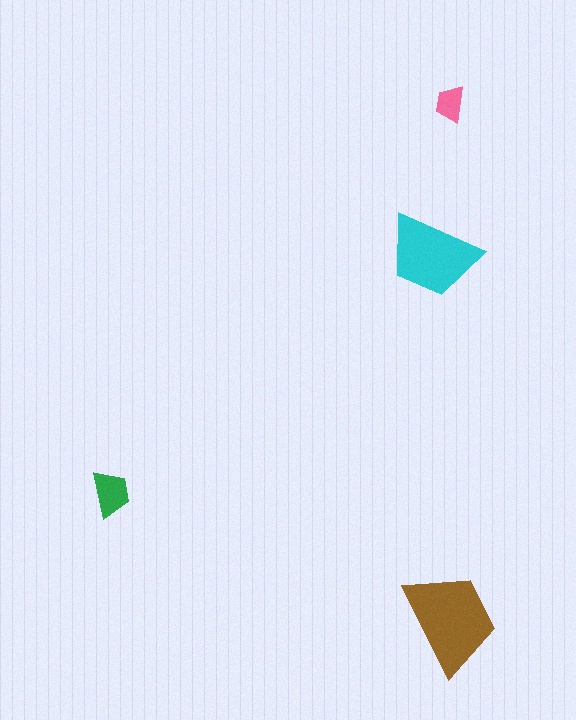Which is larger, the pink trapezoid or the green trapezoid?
The green one.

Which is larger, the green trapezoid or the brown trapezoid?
The brown one.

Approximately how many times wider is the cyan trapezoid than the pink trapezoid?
About 2.5 times wider.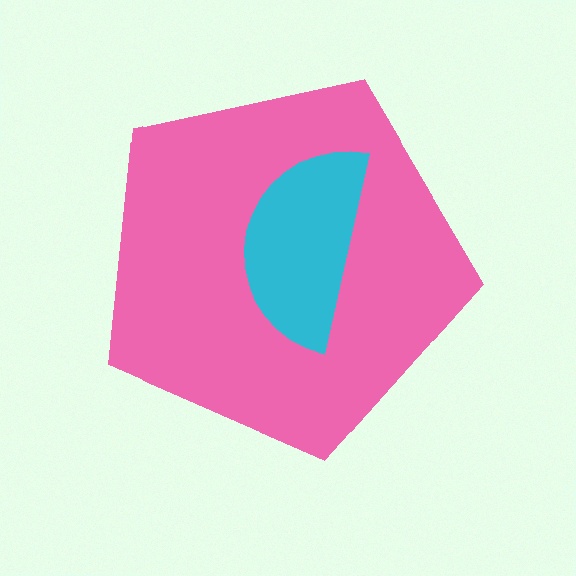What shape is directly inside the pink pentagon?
The cyan semicircle.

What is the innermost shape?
The cyan semicircle.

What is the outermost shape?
The pink pentagon.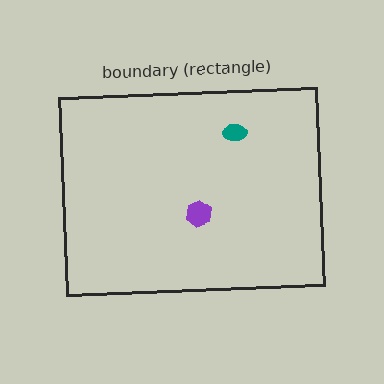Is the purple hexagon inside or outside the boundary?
Inside.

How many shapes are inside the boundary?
2 inside, 0 outside.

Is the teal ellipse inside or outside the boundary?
Inside.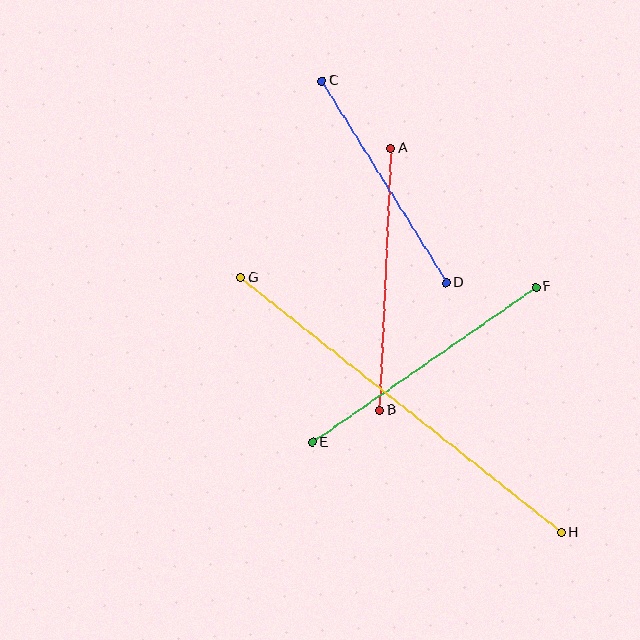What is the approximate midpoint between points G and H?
The midpoint is at approximately (401, 405) pixels.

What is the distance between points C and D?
The distance is approximately 238 pixels.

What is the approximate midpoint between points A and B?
The midpoint is at approximately (385, 279) pixels.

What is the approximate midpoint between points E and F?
The midpoint is at approximately (424, 365) pixels.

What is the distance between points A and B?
The distance is approximately 262 pixels.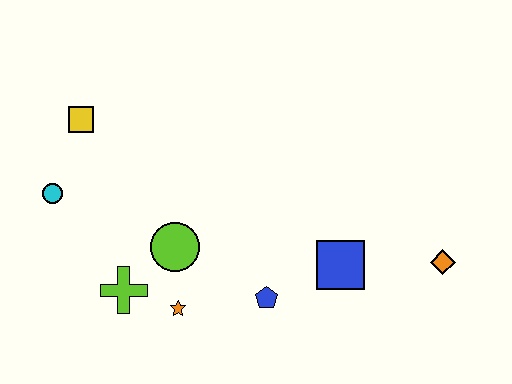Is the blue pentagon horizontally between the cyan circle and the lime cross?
No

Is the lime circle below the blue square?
No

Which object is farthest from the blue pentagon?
The yellow square is farthest from the blue pentagon.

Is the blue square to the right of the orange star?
Yes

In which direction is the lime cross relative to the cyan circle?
The lime cross is below the cyan circle.